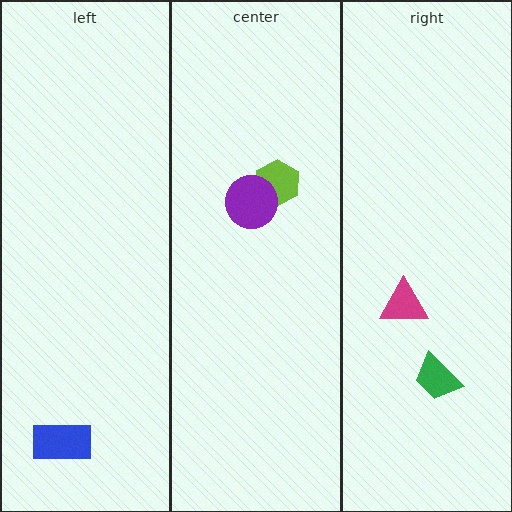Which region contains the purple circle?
The center region.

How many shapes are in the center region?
2.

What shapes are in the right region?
The magenta triangle, the green trapezoid.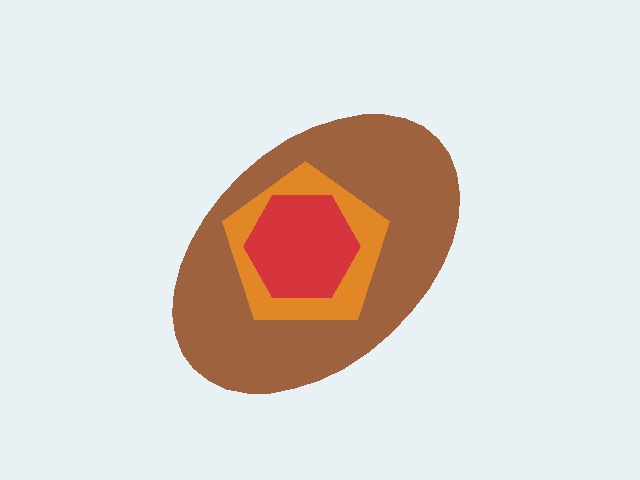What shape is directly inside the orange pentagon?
The red hexagon.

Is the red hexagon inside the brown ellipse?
Yes.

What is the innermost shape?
The red hexagon.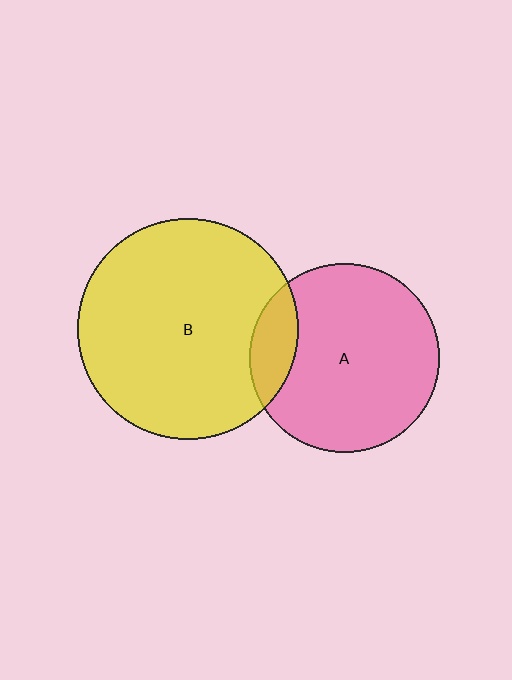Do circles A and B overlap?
Yes.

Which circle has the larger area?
Circle B (yellow).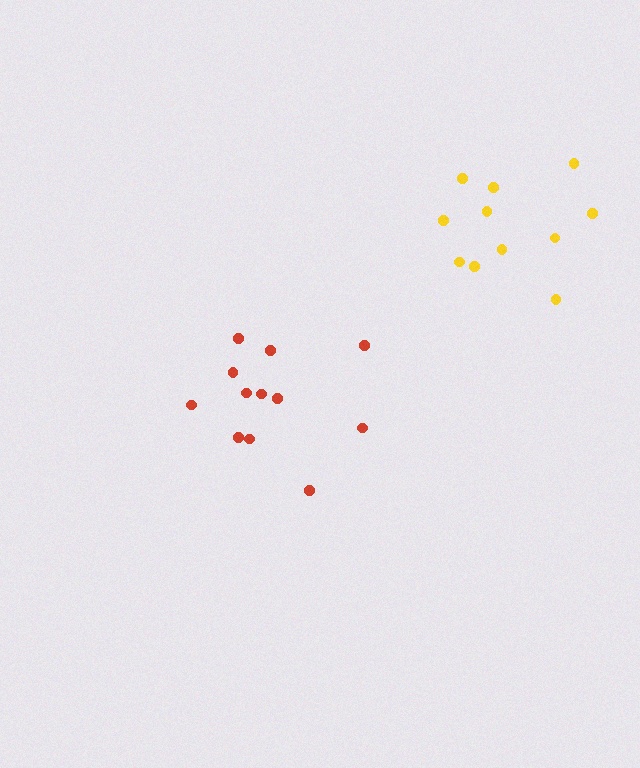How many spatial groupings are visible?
There are 2 spatial groupings.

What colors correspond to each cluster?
The clusters are colored: yellow, red.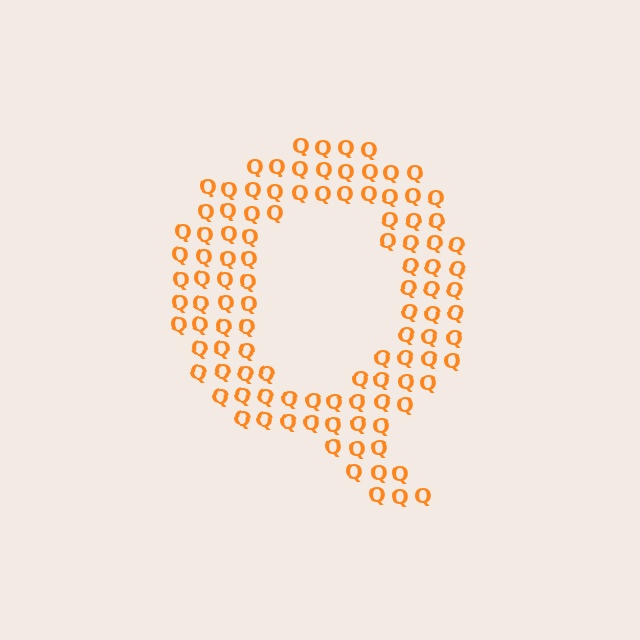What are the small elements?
The small elements are letter Q's.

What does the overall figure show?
The overall figure shows the letter Q.